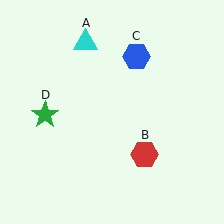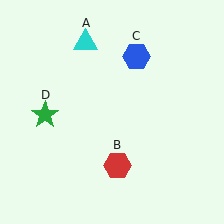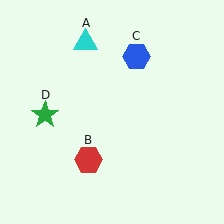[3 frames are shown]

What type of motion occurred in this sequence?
The red hexagon (object B) rotated clockwise around the center of the scene.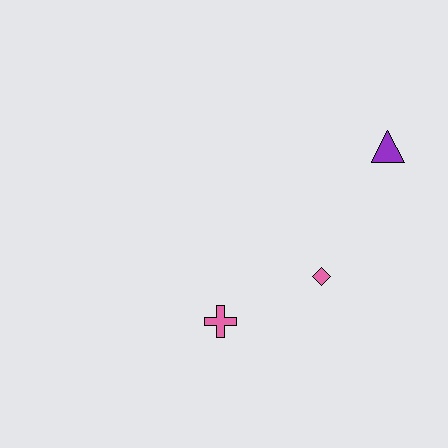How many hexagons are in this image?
There are no hexagons.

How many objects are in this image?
There are 3 objects.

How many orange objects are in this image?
There are no orange objects.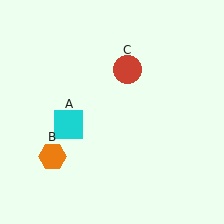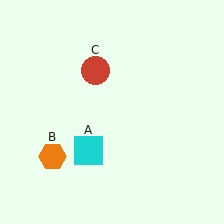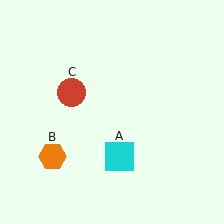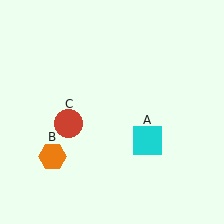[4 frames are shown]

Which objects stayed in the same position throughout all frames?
Orange hexagon (object B) remained stationary.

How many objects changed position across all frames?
2 objects changed position: cyan square (object A), red circle (object C).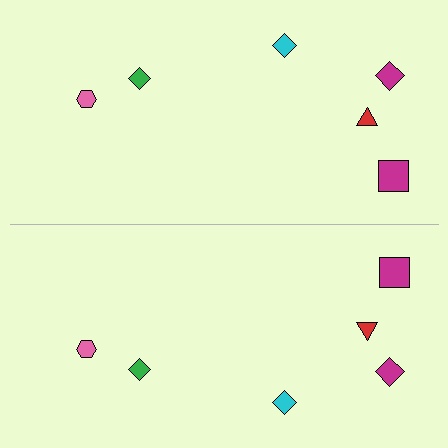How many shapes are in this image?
There are 12 shapes in this image.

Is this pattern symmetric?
Yes, this pattern has bilateral (reflection) symmetry.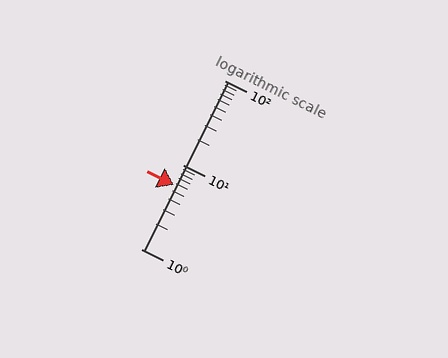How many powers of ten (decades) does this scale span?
The scale spans 2 decades, from 1 to 100.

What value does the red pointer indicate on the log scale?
The pointer indicates approximately 5.7.